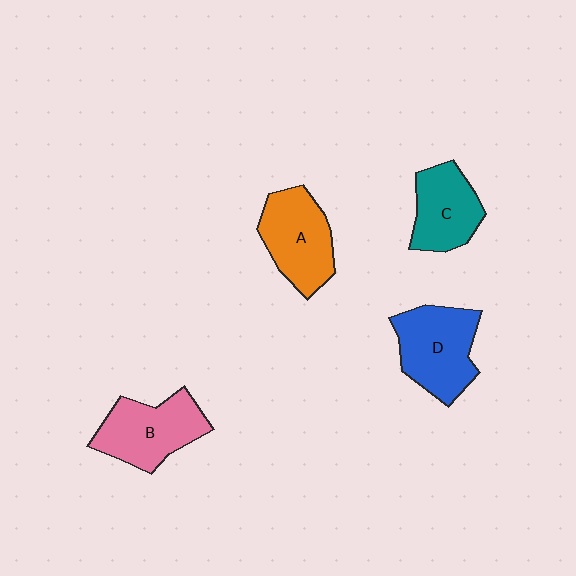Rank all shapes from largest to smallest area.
From largest to smallest: D (blue), B (pink), A (orange), C (teal).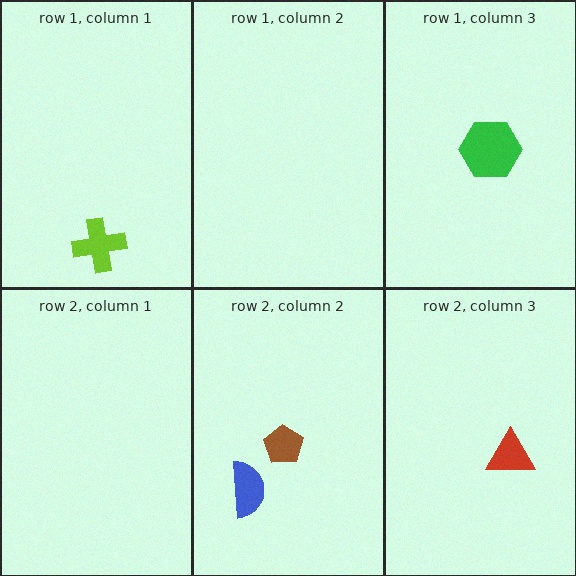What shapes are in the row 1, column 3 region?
The green hexagon.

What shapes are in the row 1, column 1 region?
The lime cross.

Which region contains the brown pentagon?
The row 2, column 2 region.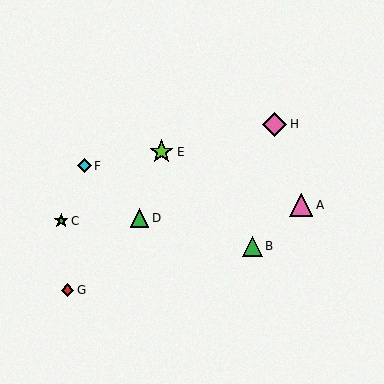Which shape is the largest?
The pink diamond (labeled H) is the largest.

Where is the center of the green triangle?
The center of the green triangle is at (252, 246).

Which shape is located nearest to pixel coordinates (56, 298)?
The red diamond (labeled G) at (67, 290) is nearest to that location.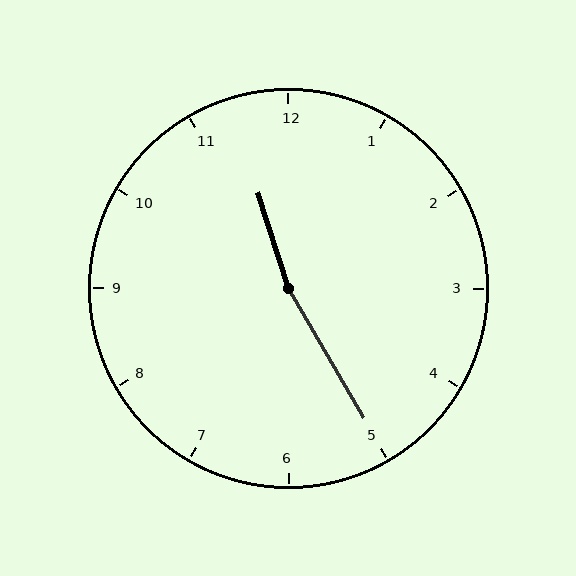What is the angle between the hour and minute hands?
Approximately 168 degrees.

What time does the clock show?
11:25.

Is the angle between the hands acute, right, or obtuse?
It is obtuse.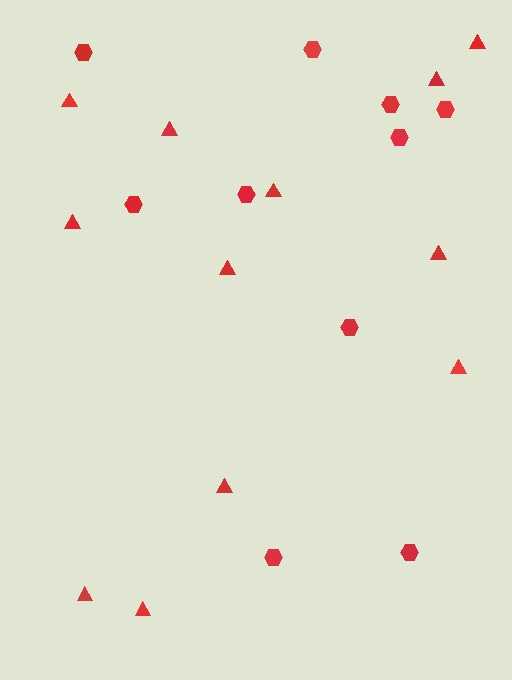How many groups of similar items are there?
There are 2 groups: one group of triangles (12) and one group of hexagons (10).